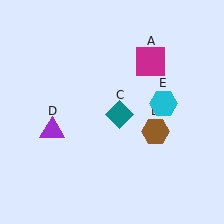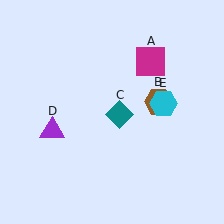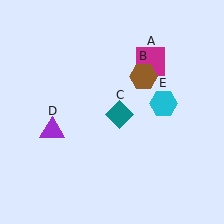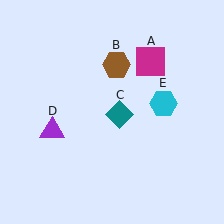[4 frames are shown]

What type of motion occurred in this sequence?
The brown hexagon (object B) rotated counterclockwise around the center of the scene.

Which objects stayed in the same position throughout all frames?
Magenta square (object A) and teal diamond (object C) and purple triangle (object D) and cyan hexagon (object E) remained stationary.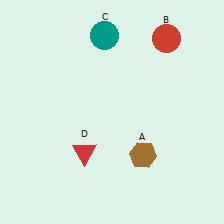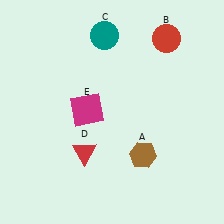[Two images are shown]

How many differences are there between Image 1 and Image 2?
There is 1 difference between the two images.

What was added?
A magenta square (E) was added in Image 2.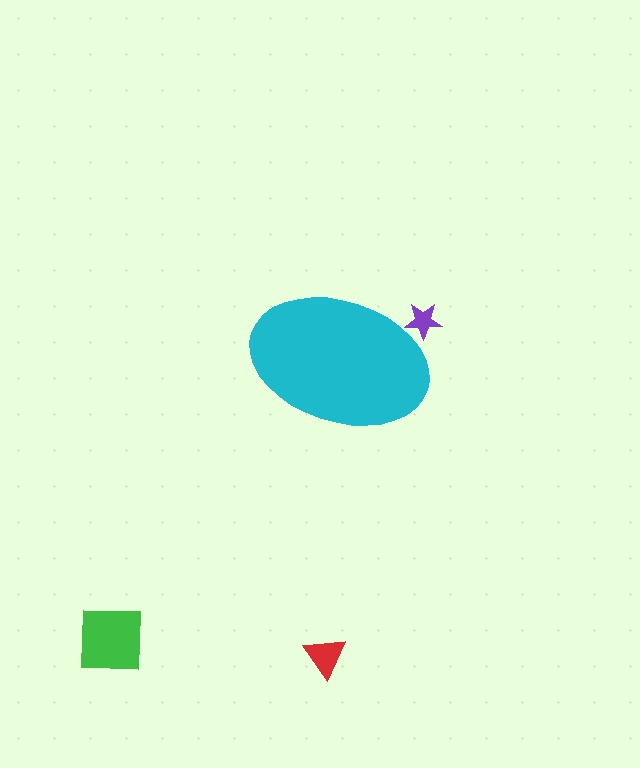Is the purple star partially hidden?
Yes, the purple star is partially hidden behind the cyan ellipse.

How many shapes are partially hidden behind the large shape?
1 shape is partially hidden.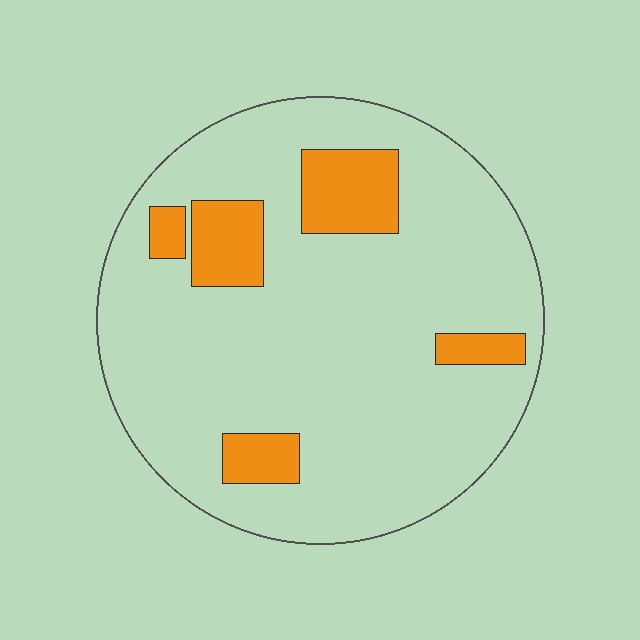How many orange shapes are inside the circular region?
5.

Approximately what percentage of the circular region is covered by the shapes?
Approximately 15%.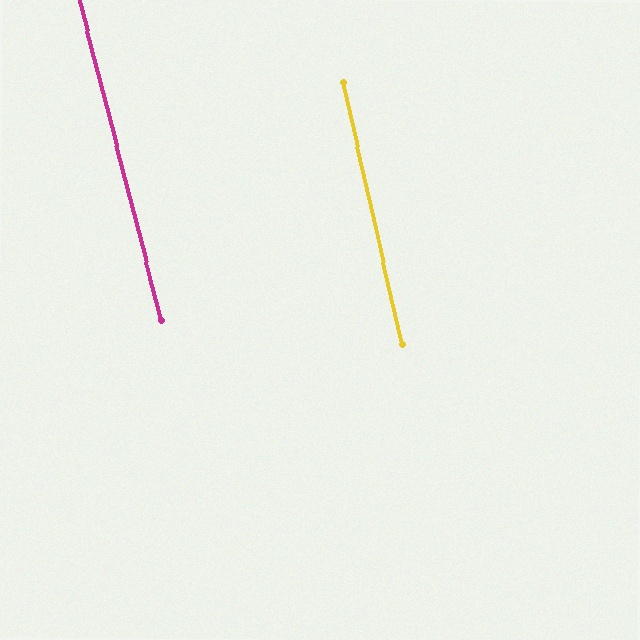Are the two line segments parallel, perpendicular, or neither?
Parallel — their directions differ by only 1.7°.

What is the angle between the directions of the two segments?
Approximately 2 degrees.